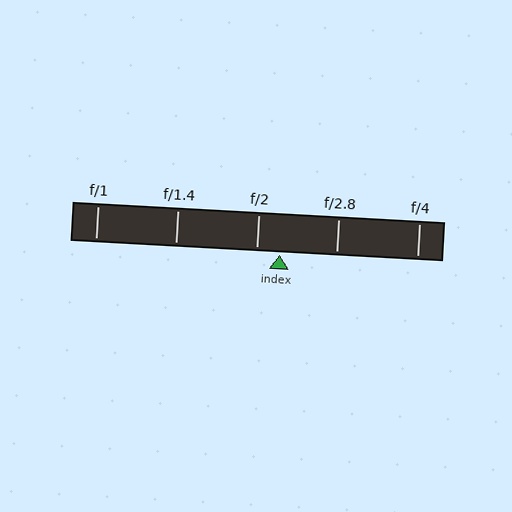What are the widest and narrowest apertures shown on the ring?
The widest aperture shown is f/1 and the narrowest is f/4.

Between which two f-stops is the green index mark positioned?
The index mark is between f/2 and f/2.8.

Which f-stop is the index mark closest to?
The index mark is closest to f/2.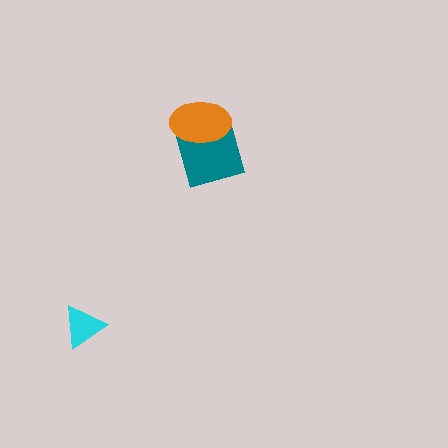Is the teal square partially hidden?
Yes, it is partially covered by another shape.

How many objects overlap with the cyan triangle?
0 objects overlap with the cyan triangle.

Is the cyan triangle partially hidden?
No, no other shape covers it.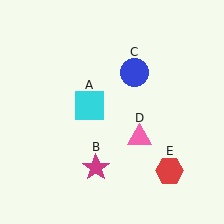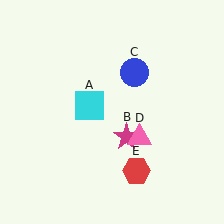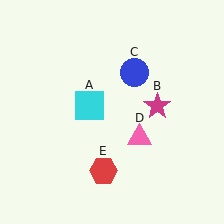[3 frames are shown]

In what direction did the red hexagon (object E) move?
The red hexagon (object E) moved left.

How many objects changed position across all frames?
2 objects changed position: magenta star (object B), red hexagon (object E).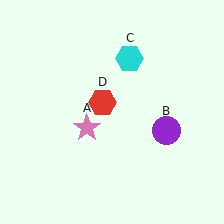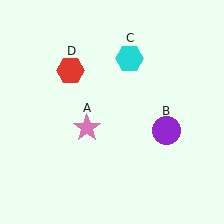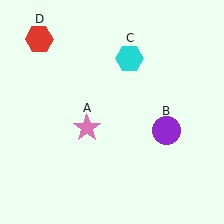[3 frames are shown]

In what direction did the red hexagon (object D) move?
The red hexagon (object D) moved up and to the left.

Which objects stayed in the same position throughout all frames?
Pink star (object A) and purple circle (object B) and cyan hexagon (object C) remained stationary.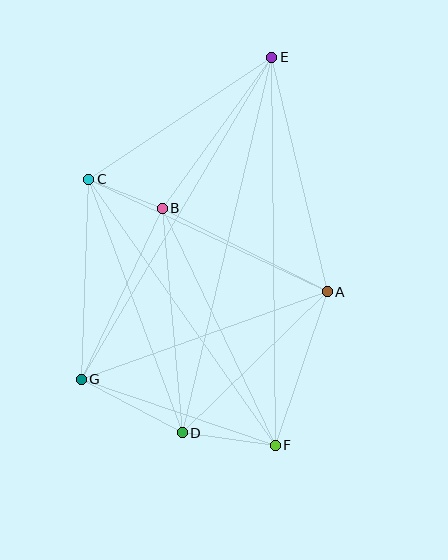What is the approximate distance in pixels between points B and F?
The distance between B and F is approximately 262 pixels.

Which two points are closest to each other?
Points B and C are closest to each other.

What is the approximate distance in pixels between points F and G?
The distance between F and G is approximately 205 pixels.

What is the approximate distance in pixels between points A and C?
The distance between A and C is approximately 264 pixels.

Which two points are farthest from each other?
Points E and F are farthest from each other.